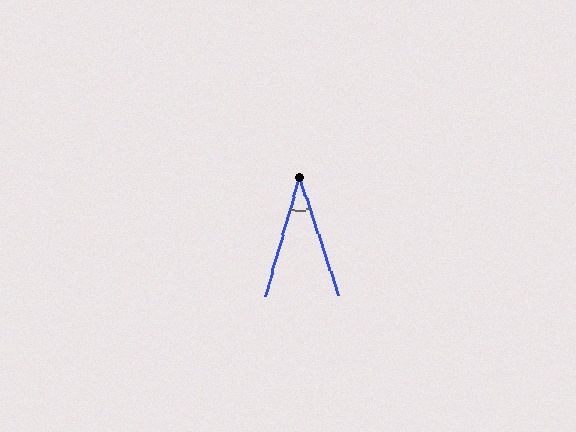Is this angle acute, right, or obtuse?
It is acute.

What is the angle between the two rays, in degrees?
Approximately 34 degrees.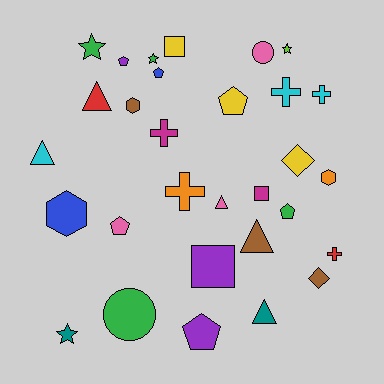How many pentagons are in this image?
There are 6 pentagons.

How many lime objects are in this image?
There is 1 lime object.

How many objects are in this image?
There are 30 objects.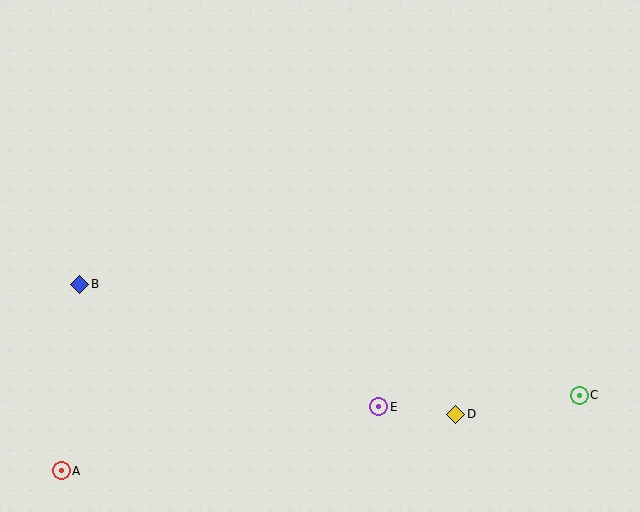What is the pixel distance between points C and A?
The distance between C and A is 523 pixels.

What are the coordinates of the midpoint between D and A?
The midpoint between D and A is at (259, 443).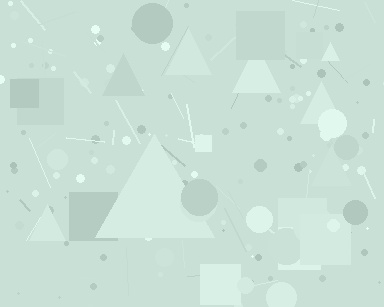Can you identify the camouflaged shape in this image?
The camouflaged shape is a triangle.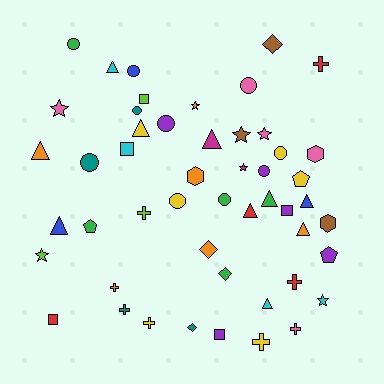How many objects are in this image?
There are 50 objects.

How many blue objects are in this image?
There are 3 blue objects.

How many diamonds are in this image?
There are 4 diamonds.